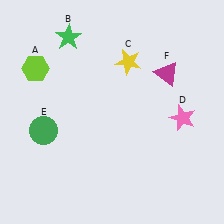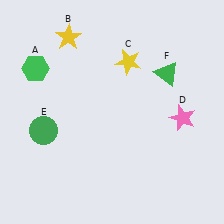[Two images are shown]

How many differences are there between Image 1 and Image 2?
There are 3 differences between the two images.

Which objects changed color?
A changed from lime to green. B changed from green to yellow. F changed from magenta to green.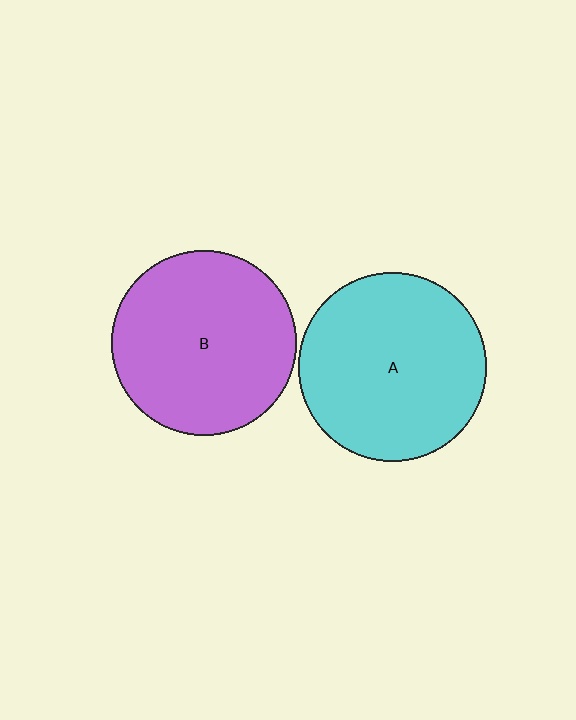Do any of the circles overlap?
No, none of the circles overlap.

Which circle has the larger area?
Circle A (cyan).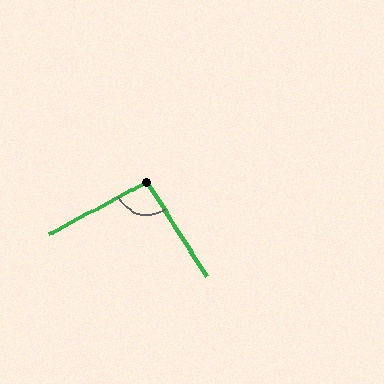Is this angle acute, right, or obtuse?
It is approximately a right angle.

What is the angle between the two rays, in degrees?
Approximately 94 degrees.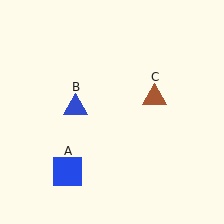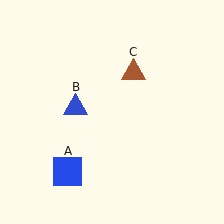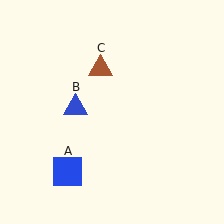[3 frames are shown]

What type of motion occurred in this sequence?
The brown triangle (object C) rotated counterclockwise around the center of the scene.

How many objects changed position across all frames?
1 object changed position: brown triangle (object C).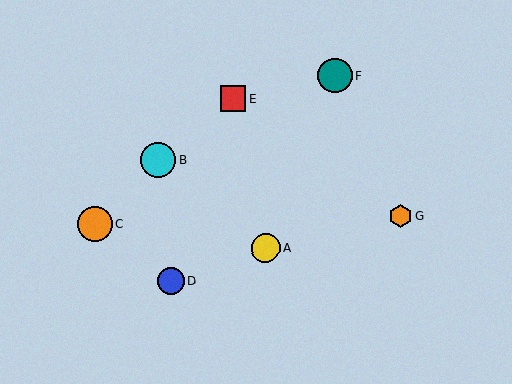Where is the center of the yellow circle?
The center of the yellow circle is at (265, 248).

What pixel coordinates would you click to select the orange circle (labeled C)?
Click at (95, 224) to select the orange circle C.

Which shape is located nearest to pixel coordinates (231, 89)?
The red square (labeled E) at (233, 98) is nearest to that location.